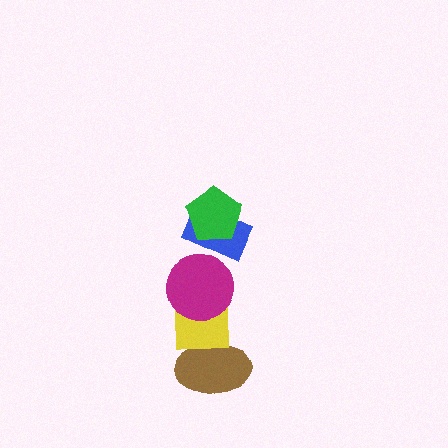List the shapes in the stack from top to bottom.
From top to bottom: the green pentagon, the blue rectangle, the magenta circle, the yellow square, the brown ellipse.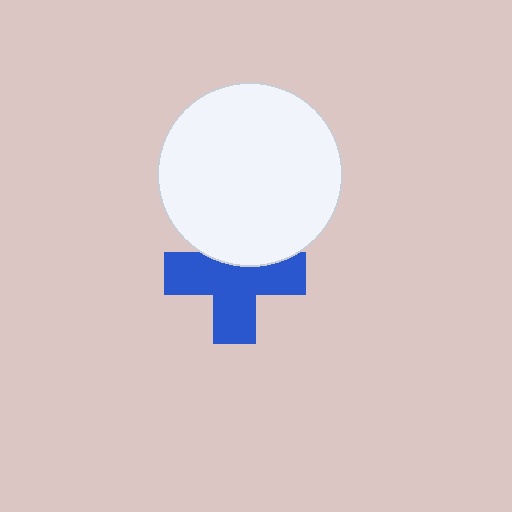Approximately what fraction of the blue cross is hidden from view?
Roughly 30% of the blue cross is hidden behind the white circle.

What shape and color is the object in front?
The object in front is a white circle.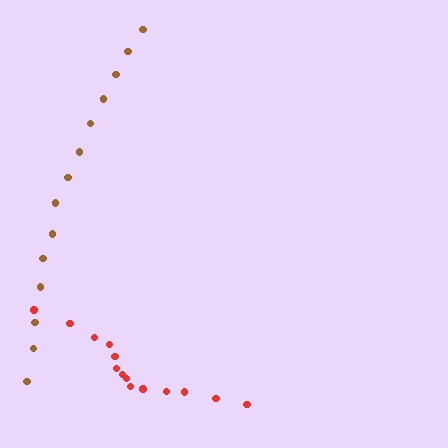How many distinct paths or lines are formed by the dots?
There are 2 distinct paths.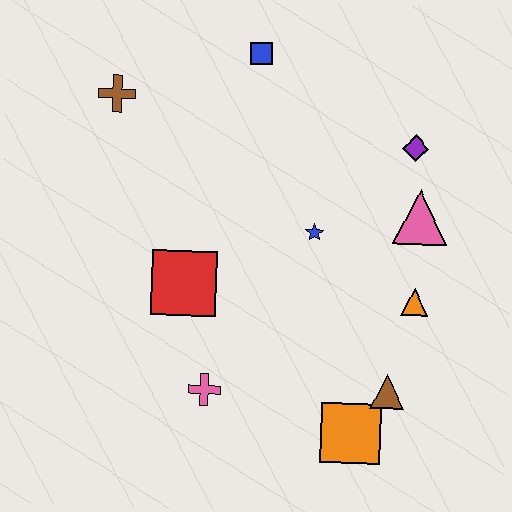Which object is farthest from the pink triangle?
The brown cross is farthest from the pink triangle.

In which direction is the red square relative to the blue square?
The red square is below the blue square.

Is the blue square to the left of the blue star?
Yes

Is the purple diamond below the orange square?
No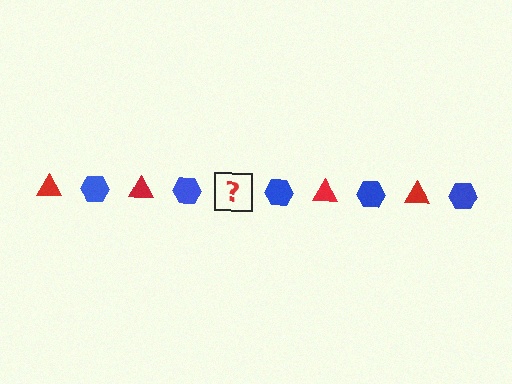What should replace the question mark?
The question mark should be replaced with a red triangle.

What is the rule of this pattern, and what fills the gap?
The rule is that the pattern alternates between red triangle and blue hexagon. The gap should be filled with a red triangle.